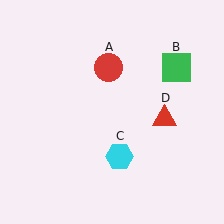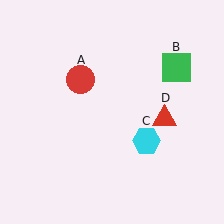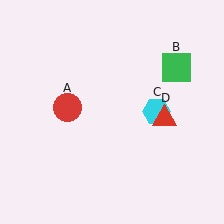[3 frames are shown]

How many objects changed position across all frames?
2 objects changed position: red circle (object A), cyan hexagon (object C).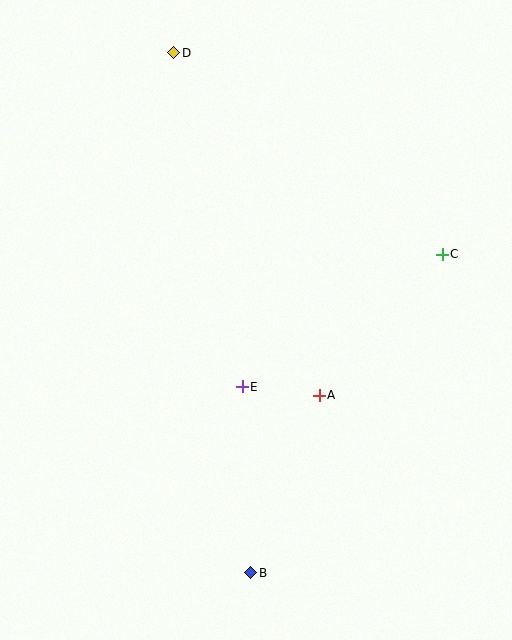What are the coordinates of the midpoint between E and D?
The midpoint between E and D is at (208, 220).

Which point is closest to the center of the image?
Point E at (242, 387) is closest to the center.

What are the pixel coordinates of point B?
Point B is at (251, 573).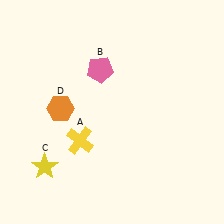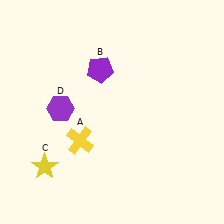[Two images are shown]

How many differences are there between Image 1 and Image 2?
There are 2 differences between the two images.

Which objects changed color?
B changed from pink to purple. D changed from orange to purple.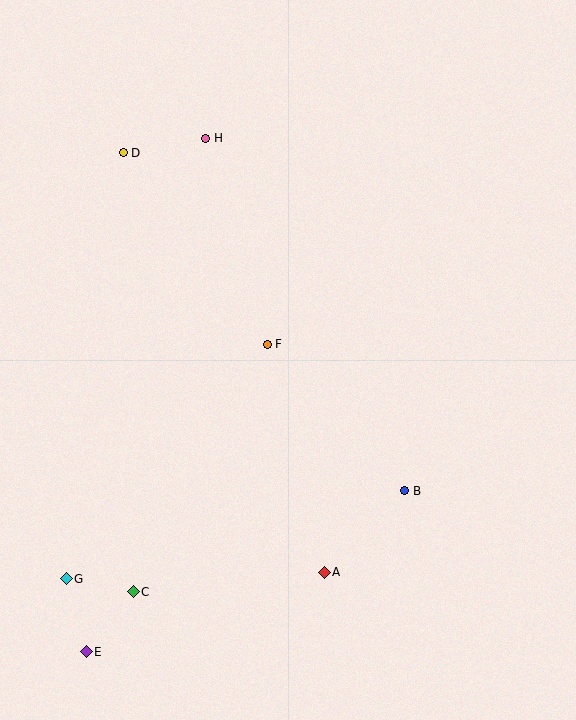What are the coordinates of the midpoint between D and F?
The midpoint between D and F is at (195, 249).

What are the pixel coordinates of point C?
Point C is at (133, 592).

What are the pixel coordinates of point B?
Point B is at (405, 491).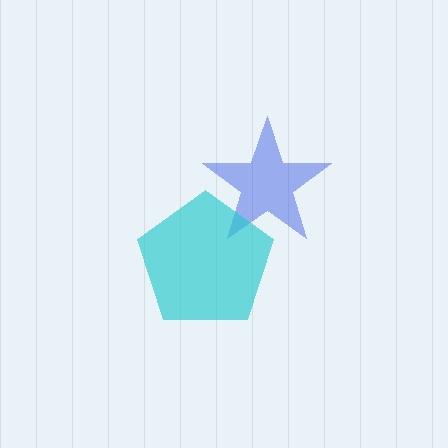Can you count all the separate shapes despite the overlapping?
Yes, there are 2 separate shapes.